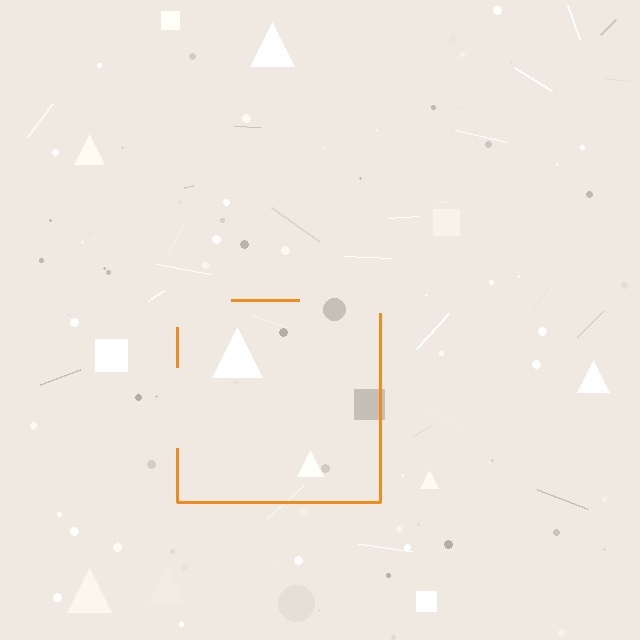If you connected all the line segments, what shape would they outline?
They would outline a square.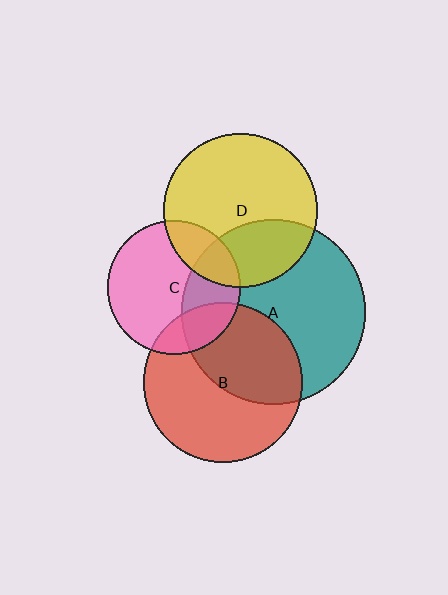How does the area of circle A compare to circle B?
Approximately 1.3 times.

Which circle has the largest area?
Circle A (teal).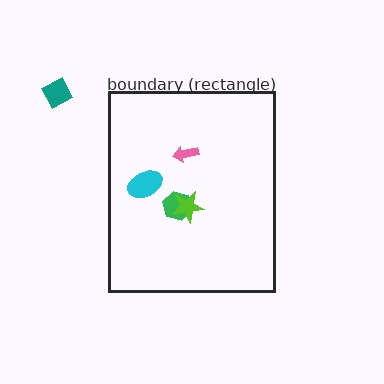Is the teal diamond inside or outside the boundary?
Outside.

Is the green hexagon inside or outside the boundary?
Inside.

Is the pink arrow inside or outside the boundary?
Inside.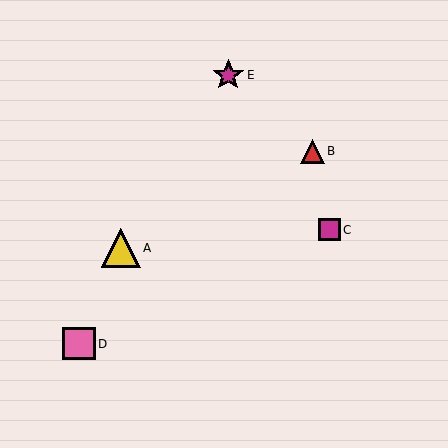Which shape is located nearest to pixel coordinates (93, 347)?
The pink square (labeled D) at (79, 344) is nearest to that location.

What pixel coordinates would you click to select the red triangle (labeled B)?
Click at (312, 151) to select the red triangle B.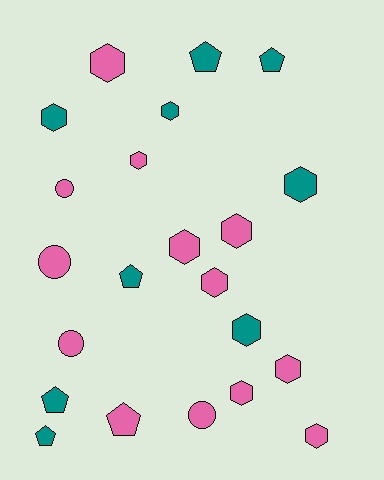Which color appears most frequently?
Pink, with 13 objects.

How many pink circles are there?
There are 4 pink circles.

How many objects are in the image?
There are 22 objects.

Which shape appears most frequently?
Hexagon, with 12 objects.